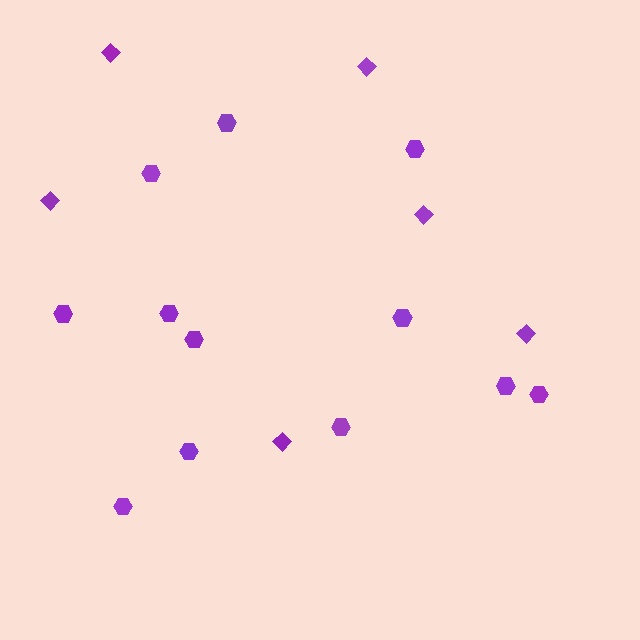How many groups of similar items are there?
There are 2 groups: one group of diamonds (6) and one group of hexagons (12).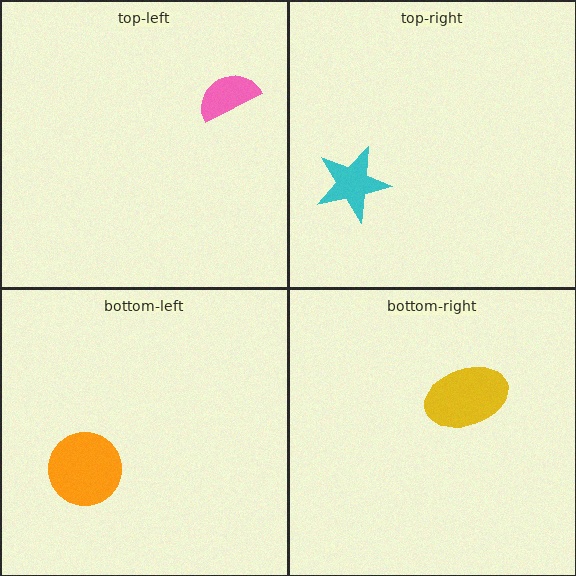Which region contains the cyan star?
The top-right region.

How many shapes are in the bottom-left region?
1.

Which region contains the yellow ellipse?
The bottom-right region.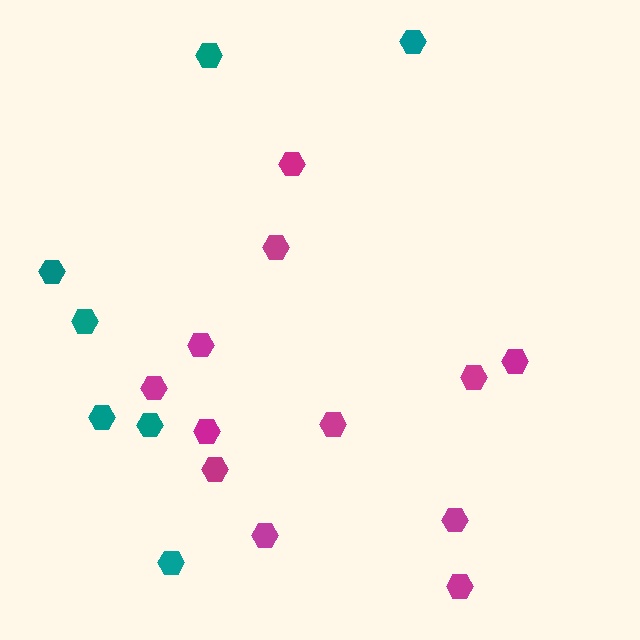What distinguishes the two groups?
There are 2 groups: one group of magenta hexagons (12) and one group of teal hexagons (7).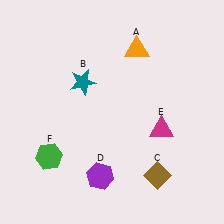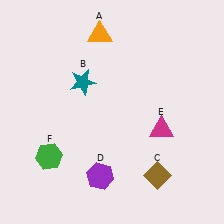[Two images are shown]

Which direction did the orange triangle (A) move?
The orange triangle (A) moved left.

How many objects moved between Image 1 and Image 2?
1 object moved between the two images.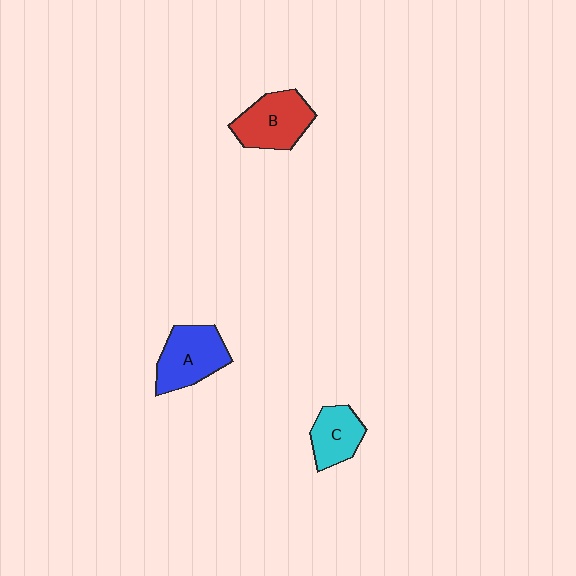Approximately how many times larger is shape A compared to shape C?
Approximately 1.4 times.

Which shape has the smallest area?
Shape C (cyan).